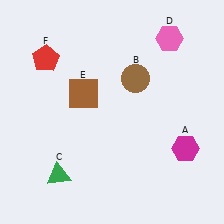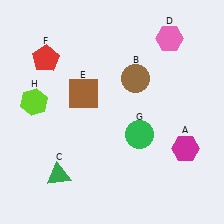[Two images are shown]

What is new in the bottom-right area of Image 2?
A green circle (G) was added in the bottom-right area of Image 2.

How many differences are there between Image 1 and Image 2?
There are 2 differences between the two images.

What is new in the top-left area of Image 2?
A lime hexagon (H) was added in the top-left area of Image 2.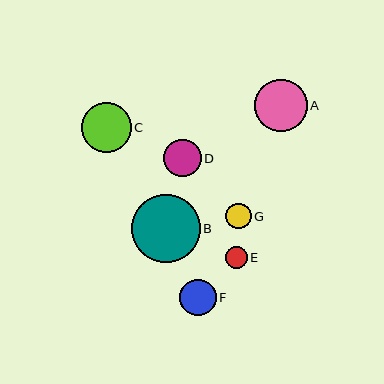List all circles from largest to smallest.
From largest to smallest: B, A, C, D, F, G, E.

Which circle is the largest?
Circle B is the largest with a size of approximately 68 pixels.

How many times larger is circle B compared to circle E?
Circle B is approximately 3.1 times the size of circle E.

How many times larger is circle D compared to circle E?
Circle D is approximately 1.7 times the size of circle E.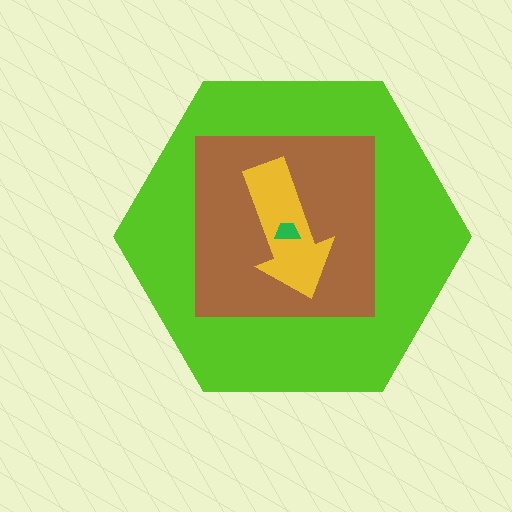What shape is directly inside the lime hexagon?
The brown square.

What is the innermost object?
The green trapezoid.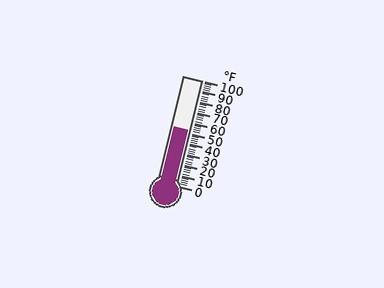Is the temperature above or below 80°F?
The temperature is below 80°F.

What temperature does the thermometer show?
The thermometer shows approximately 52°F.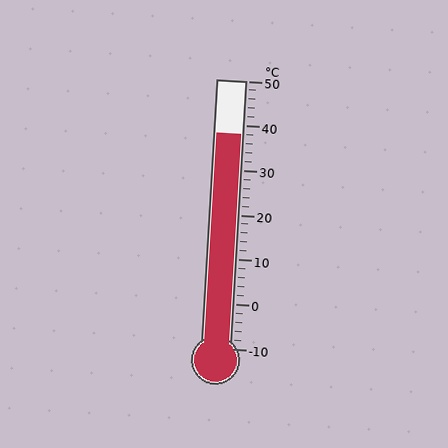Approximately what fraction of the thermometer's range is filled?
The thermometer is filled to approximately 80% of its range.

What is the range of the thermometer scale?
The thermometer scale ranges from -10°C to 50°C.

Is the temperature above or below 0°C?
The temperature is above 0°C.